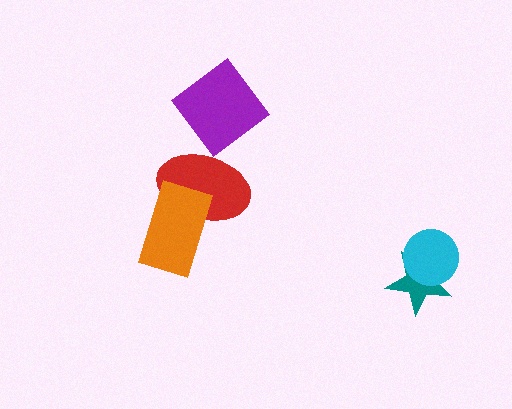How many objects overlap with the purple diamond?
1 object overlaps with the purple diamond.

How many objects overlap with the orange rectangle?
1 object overlaps with the orange rectangle.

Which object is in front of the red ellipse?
The orange rectangle is in front of the red ellipse.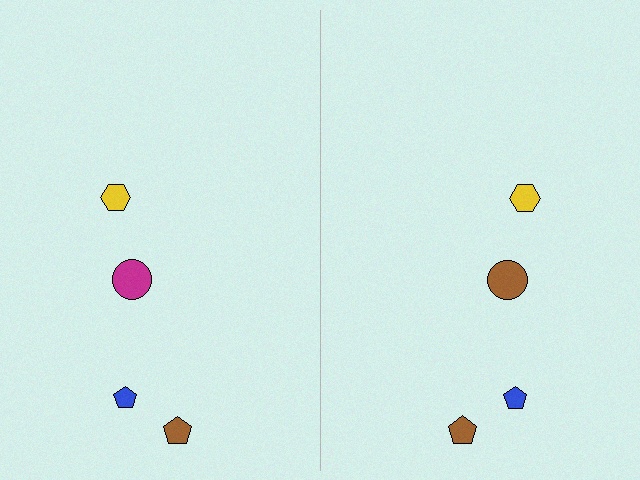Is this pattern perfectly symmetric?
No, the pattern is not perfectly symmetric. The brown circle on the right side breaks the symmetry — its mirror counterpart is magenta.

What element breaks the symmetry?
The brown circle on the right side breaks the symmetry — its mirror counterpart is magenta.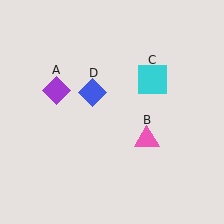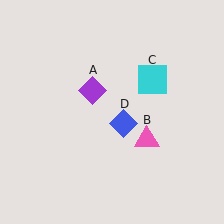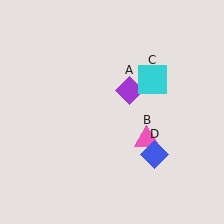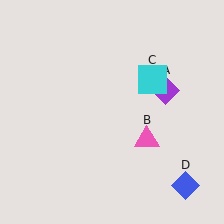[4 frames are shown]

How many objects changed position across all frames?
2 objects changed position: purple diamond (object A), blue diamond (object D).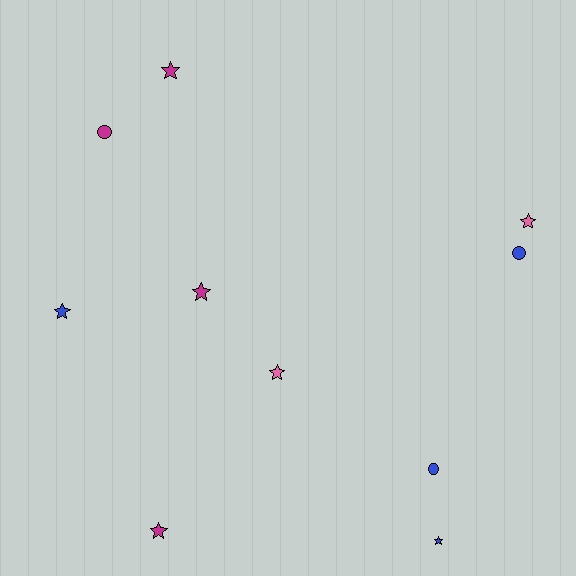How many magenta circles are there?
There is 1 magenta circle.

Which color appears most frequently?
Blue, with 4 objects.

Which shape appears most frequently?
Star, with 7 objects.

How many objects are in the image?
There are 10 objects.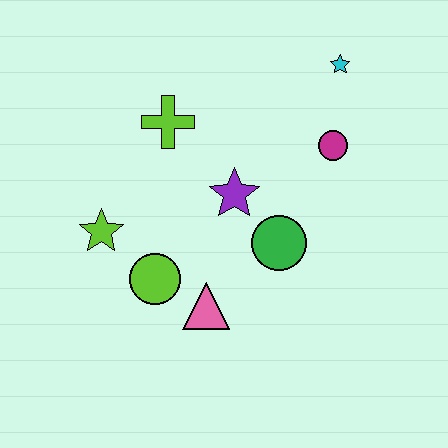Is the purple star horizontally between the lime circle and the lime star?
No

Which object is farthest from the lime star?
The cyan star is farthest from the lime star.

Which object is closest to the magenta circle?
The cyan star is closest to the magenta circle.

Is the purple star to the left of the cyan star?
Yes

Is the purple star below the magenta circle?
Yes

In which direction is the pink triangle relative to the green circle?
The pink triangle is to the left of the green circle.